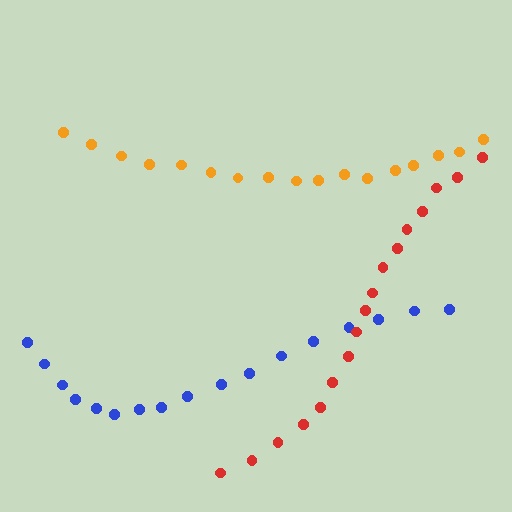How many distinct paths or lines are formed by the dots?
There are 3 distinct paths.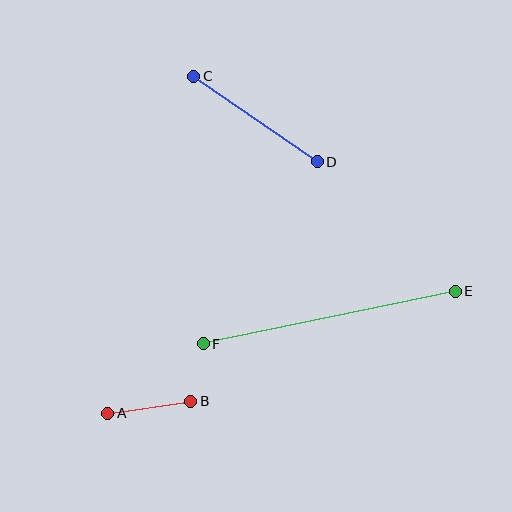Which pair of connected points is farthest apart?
Points E and F are farthest apart.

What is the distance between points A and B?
The distance is approximately 83 pixels.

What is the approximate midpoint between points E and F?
The midpoint is at approximately (329, 318) pixels.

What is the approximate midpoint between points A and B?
The midpoint is at approximately (149, 407) pixels.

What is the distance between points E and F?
The distance is approximately 257 pixels.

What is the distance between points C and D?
The distance is approximately 150 pixels.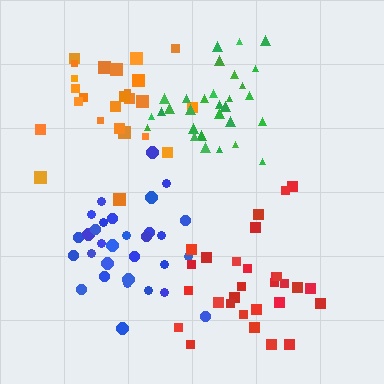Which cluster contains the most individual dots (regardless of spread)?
Blue (31).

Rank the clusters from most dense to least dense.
blue, green, orange, red.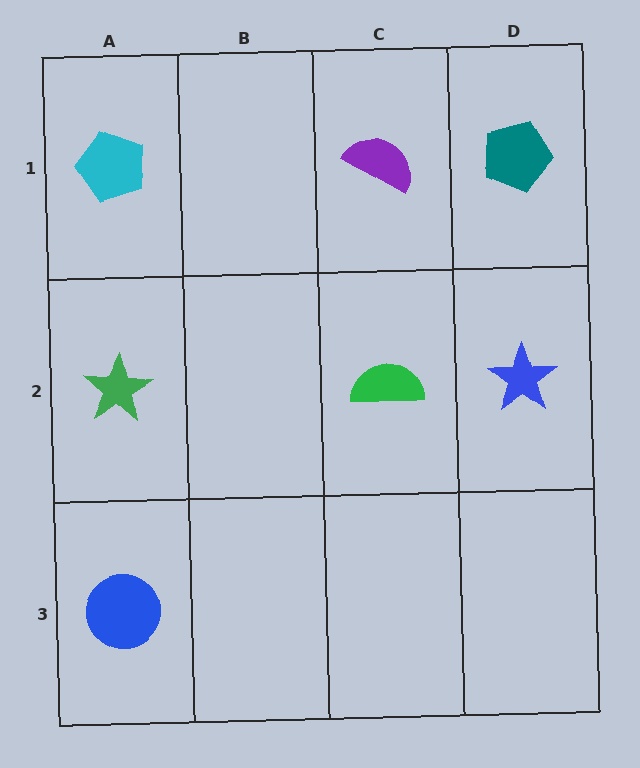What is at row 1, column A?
A cyan pentagon.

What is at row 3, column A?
A blue circle.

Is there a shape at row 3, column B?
No, that cell is empty.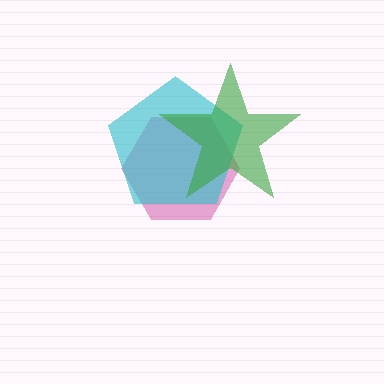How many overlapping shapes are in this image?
There are 3 overlapping shapes in the image.